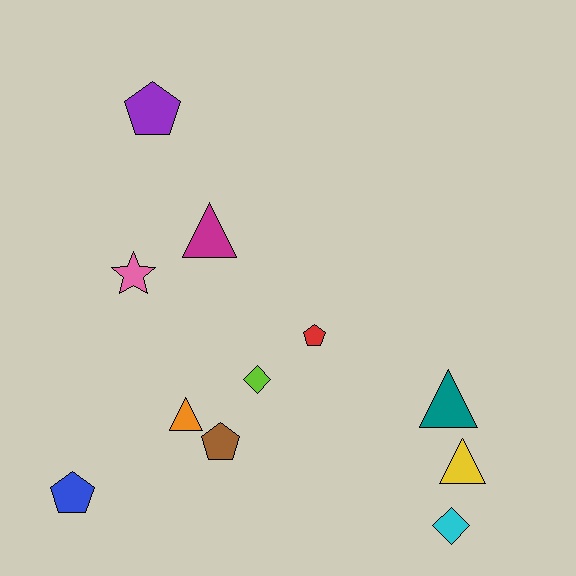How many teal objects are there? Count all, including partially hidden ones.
There is 1 teal object.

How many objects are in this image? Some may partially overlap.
There are 11 objects.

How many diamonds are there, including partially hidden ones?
There are 2 diamonds.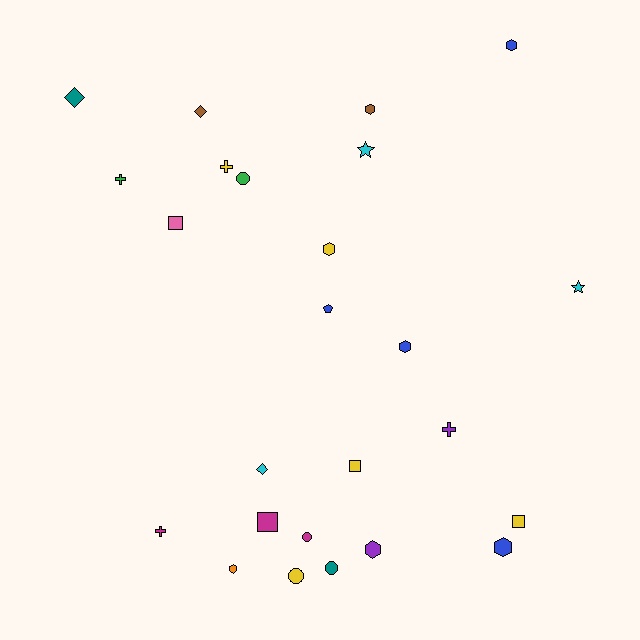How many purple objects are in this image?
There are 2 purple objects.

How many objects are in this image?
There are 25 objects.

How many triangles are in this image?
There are no triangles.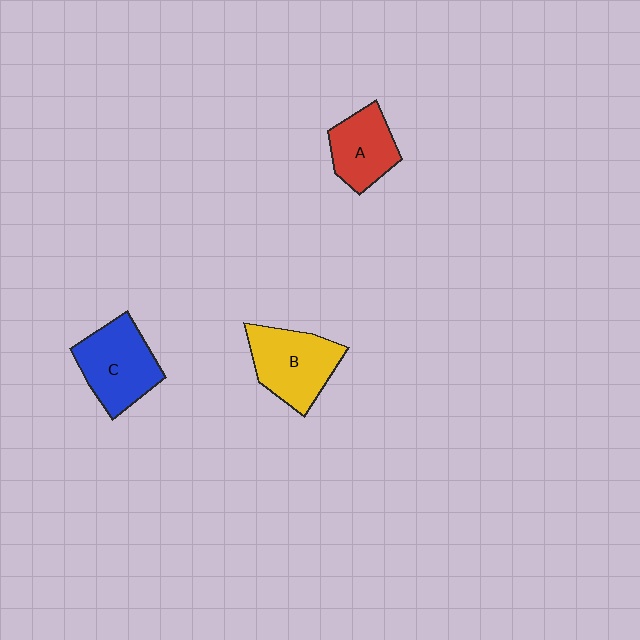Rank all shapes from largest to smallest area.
From largest to smallest: C (blue), B (yellow), A (red).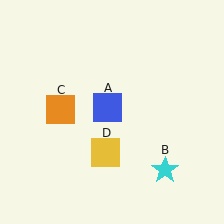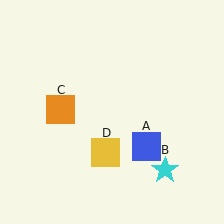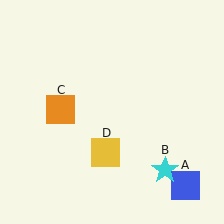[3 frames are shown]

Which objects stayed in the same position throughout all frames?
Cyan star (object B) and orange square (object C) and yellow square (object D) remained stationary.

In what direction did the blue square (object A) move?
The blue square (object A) moved down and to the right.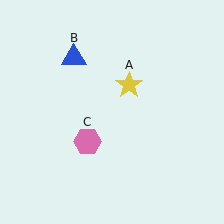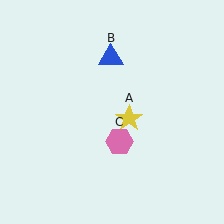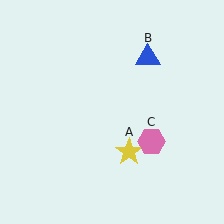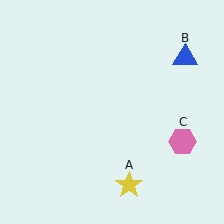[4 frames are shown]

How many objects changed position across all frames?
3 objects changed position: yellow star (object A), blue triangle (object B), pink hexagon (object C).